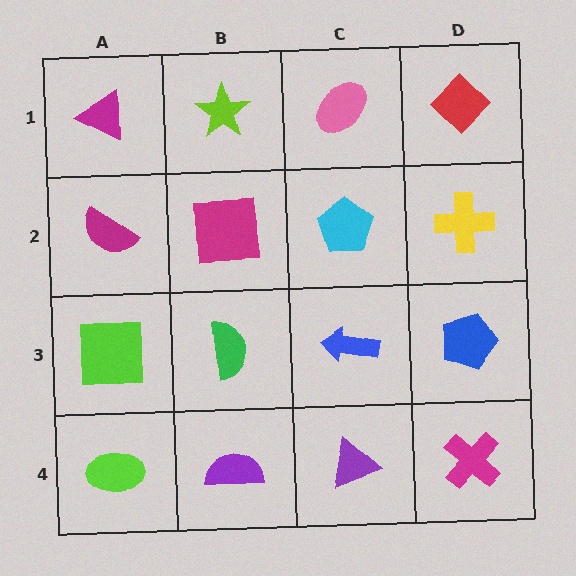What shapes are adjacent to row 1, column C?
A cyan pentagon (row 2, column C), a lime star (row 1, column B), a red diamond (row 1, column D).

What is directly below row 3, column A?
A lime ellipse.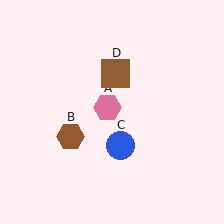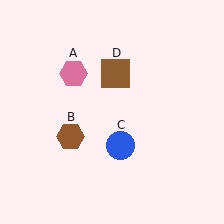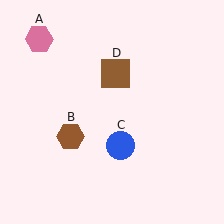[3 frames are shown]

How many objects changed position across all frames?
1 object changed position: pink hexagon (object A).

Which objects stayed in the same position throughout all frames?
Brown hexagon (object B) and blue circle (object C) and brown square (object D) remained stationary.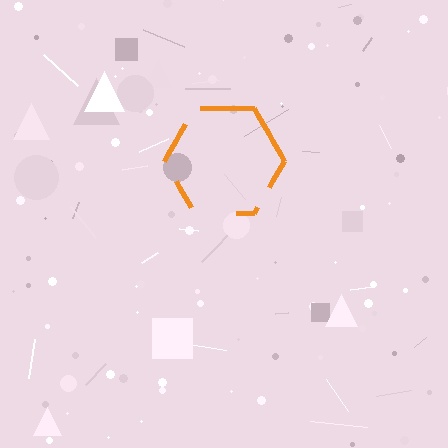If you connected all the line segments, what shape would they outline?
They would outline a hexagon.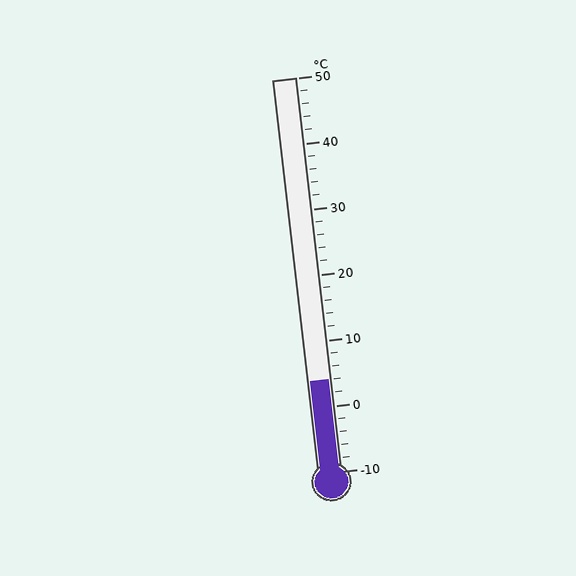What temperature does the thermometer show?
The thermometer shows approximately 4°C.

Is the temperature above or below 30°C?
The temperature is below 30°C.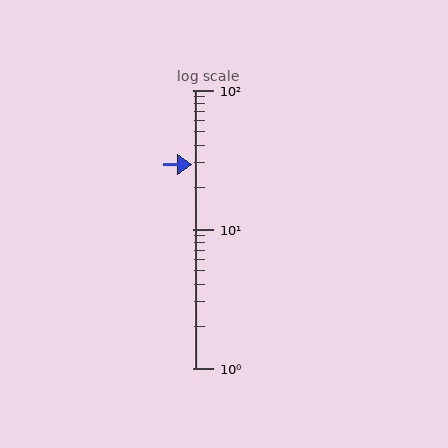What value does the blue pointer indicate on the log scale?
The pointer indicates approximately 29.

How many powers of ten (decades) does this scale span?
The scale spans 2 decades, from 1 to 100.